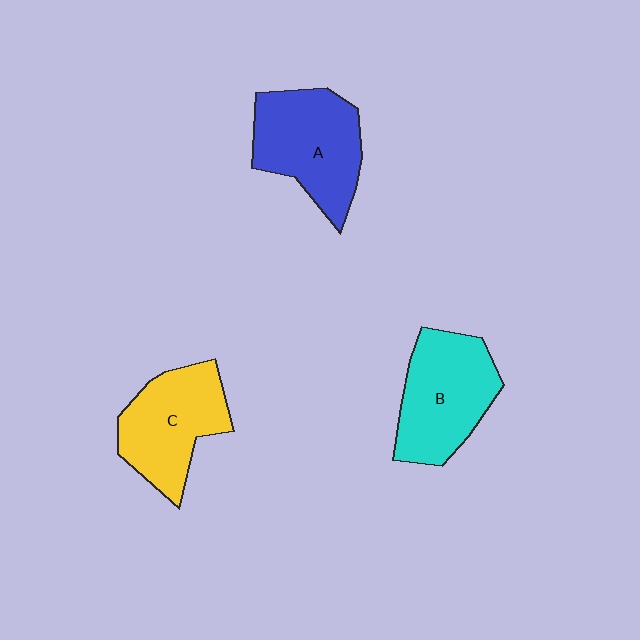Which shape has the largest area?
Shape A (blue).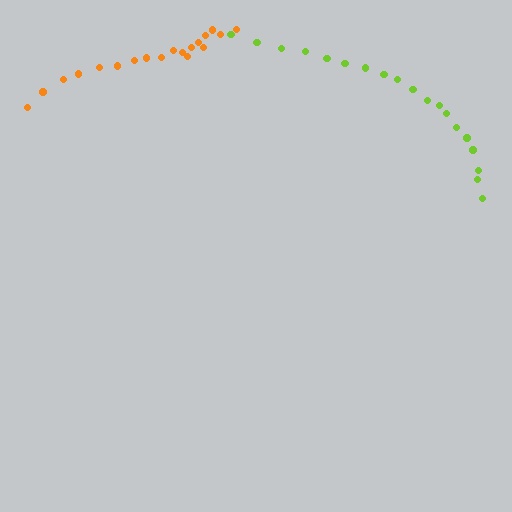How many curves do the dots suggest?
There are 2 distinct paths.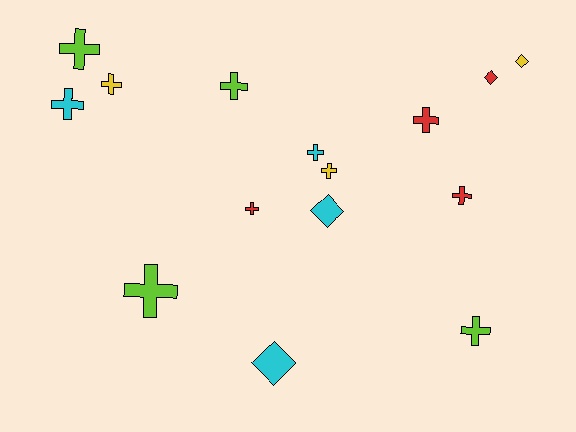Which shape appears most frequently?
Cross, with 11 objects.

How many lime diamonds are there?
There are no lime diamonds.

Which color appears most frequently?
Cyan, with 4 objects.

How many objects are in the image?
There are 15 objects.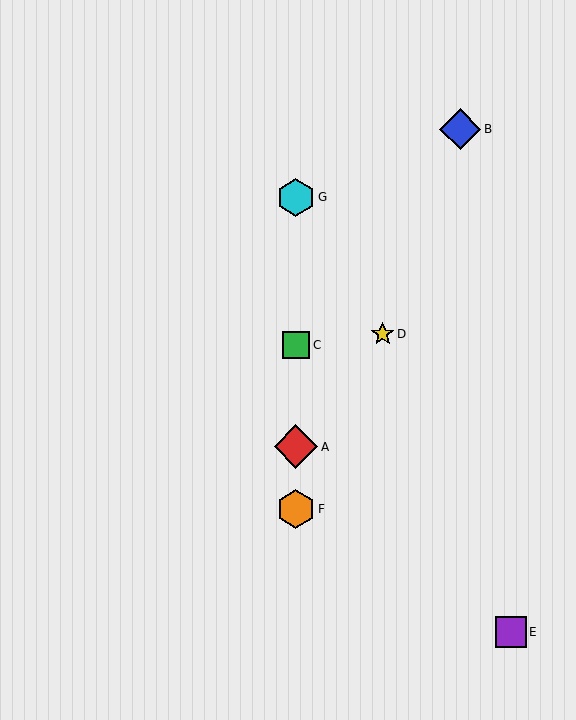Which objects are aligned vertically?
Objects A, C, F, G are aligned vertically.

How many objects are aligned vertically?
4 objects (A, C, F, G) are aligned vertically.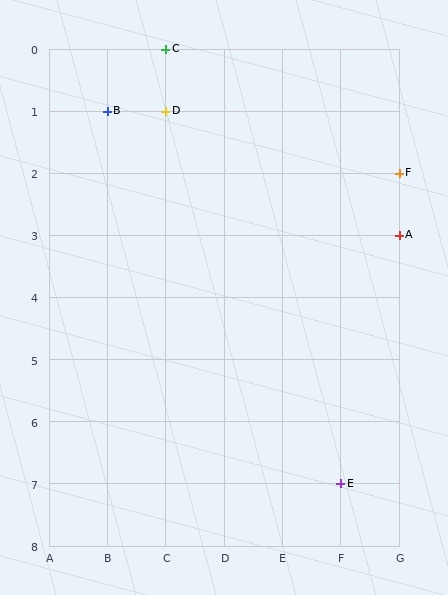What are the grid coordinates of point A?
Point A is at grid coordinates (G, 3).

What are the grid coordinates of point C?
Point C is at grid coordinates (C, 0).